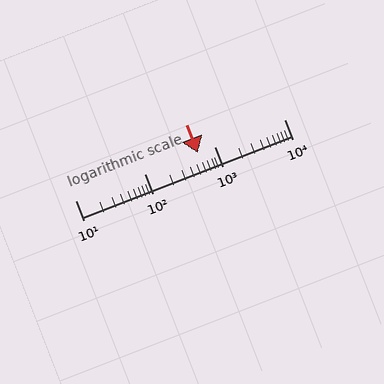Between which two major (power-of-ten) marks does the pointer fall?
The pointer is between 100 and 1000.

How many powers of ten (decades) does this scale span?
The scale spans 3 decades, from 10 to 10000.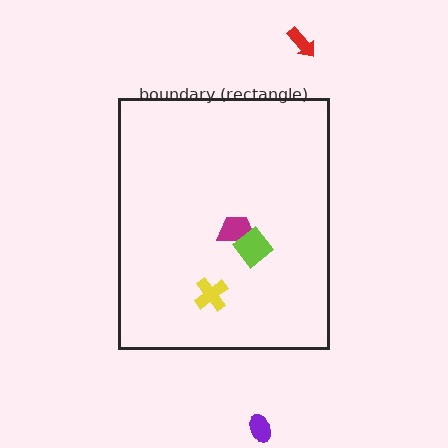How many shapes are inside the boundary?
3 inside, 2 outside.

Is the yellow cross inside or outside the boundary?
Inside.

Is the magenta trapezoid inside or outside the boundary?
Inside.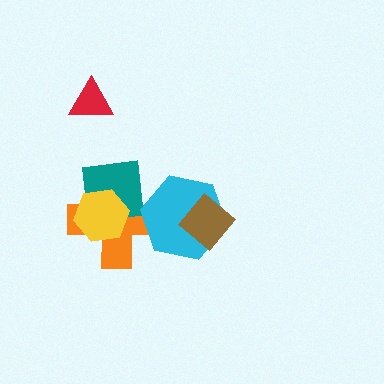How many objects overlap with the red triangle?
0 objects overlap with the red triangle.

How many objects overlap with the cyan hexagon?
2 objects overlap with the cyan hexagon.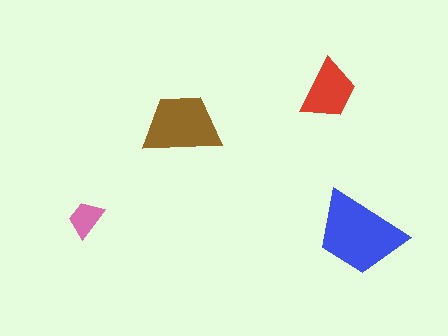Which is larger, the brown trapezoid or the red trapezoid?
The brown one.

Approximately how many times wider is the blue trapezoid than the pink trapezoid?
About 2.5 times wider.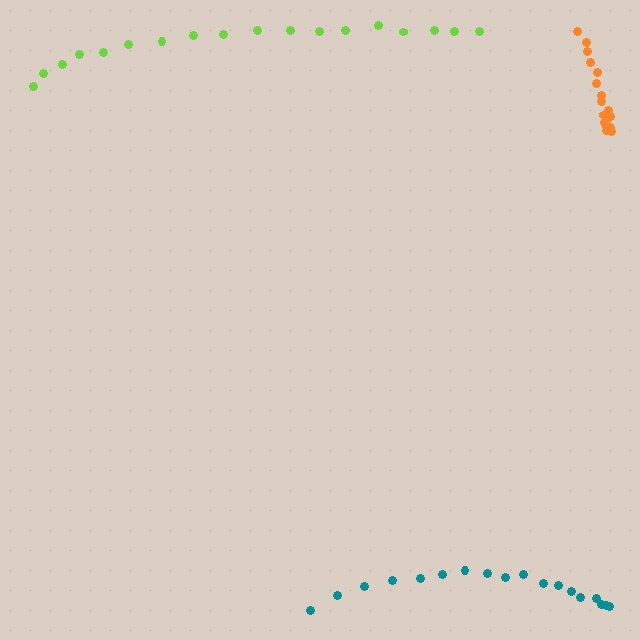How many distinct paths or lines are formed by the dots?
There are 3 distinct paths.